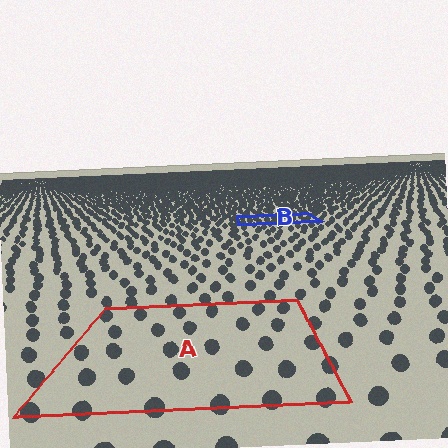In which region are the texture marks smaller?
The texture marks are smaller in region B, because it is farther away.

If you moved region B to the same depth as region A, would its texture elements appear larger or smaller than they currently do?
They would appear larger. At a closer depth, the same texture elements are projected at a bigger on-screen size.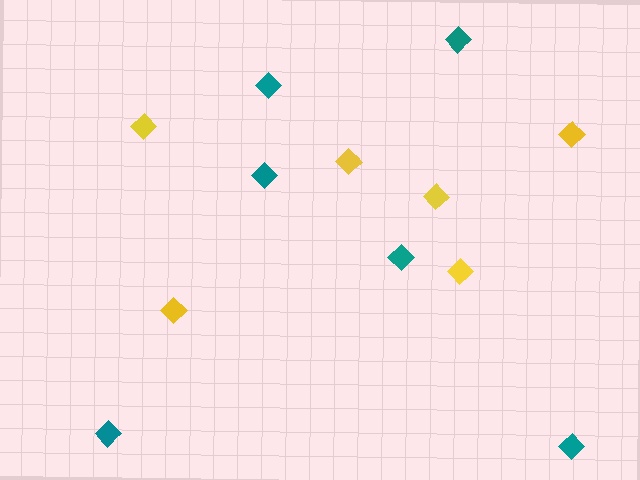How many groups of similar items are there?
There are 2 groups: one group of yellow diamonds (6) and one group of teal diamonds (6).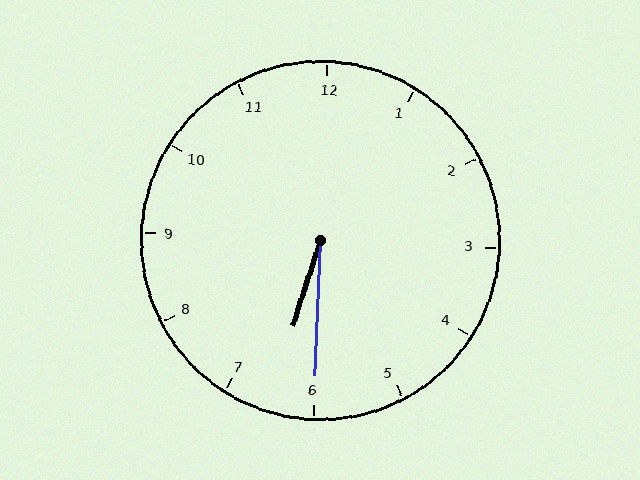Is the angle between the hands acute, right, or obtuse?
It is acute.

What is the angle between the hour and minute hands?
Approximately 15 degrees.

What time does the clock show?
6:30.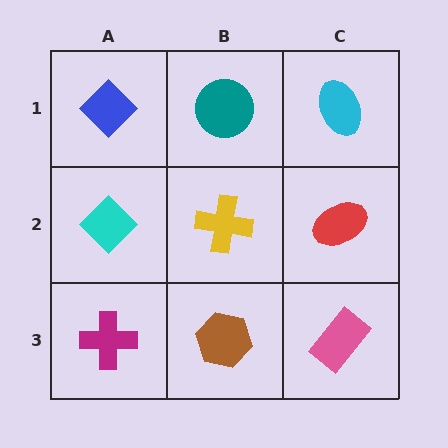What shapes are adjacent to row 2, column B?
A teal circle (row 1, column B), a brown hexagon (row 3, column B), a cyan diamond (row 2, column A), a red ellipse (row 2, column C).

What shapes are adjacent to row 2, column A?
A blue diamond (row 1, column A), a magenta cross (row 3, column A), a yellow cross (row 2, column B).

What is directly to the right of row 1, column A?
A teal circle.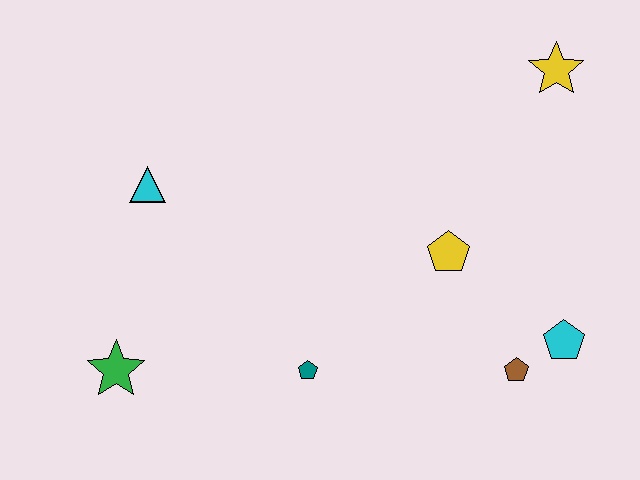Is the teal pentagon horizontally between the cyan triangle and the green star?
No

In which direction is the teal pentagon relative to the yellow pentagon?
The teal pentagon is to the left of the yellow pentagon.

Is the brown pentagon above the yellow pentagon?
No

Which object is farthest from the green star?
The yellow star is farthest from the green star.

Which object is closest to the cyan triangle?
The green star is closest to the cyan triangle.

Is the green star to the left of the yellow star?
Yes